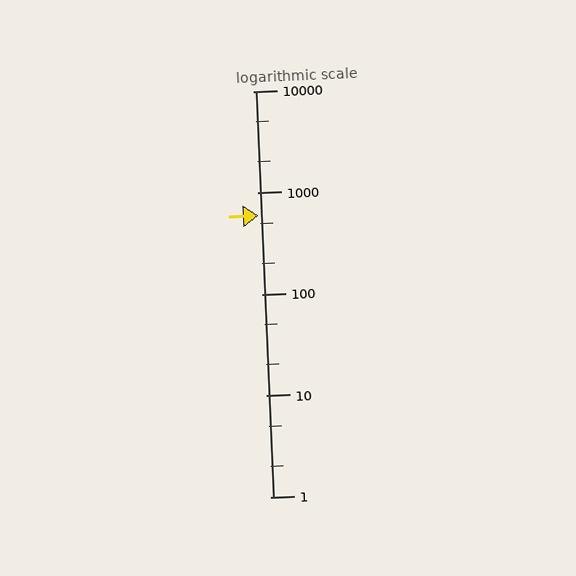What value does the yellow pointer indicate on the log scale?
The pointer indicates approximately 600.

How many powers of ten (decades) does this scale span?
The scale spans 4 decades, from 1 to 10000.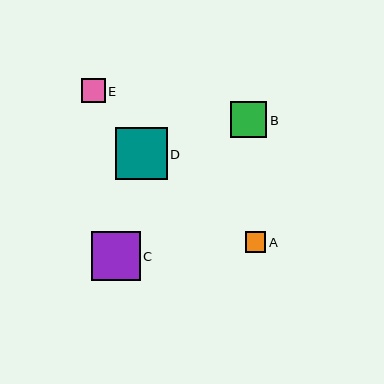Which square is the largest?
Square D is the largest with a size of approximately 52 pixels.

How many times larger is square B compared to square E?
Square B is approximately 1.5 times the size of square E.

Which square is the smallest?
Square A is the smallest with a size of approximately 21 pixels.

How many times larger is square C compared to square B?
Square C is approximately 1.4 times the size of square B.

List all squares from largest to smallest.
From largest to smallest: D, C, B, E, A.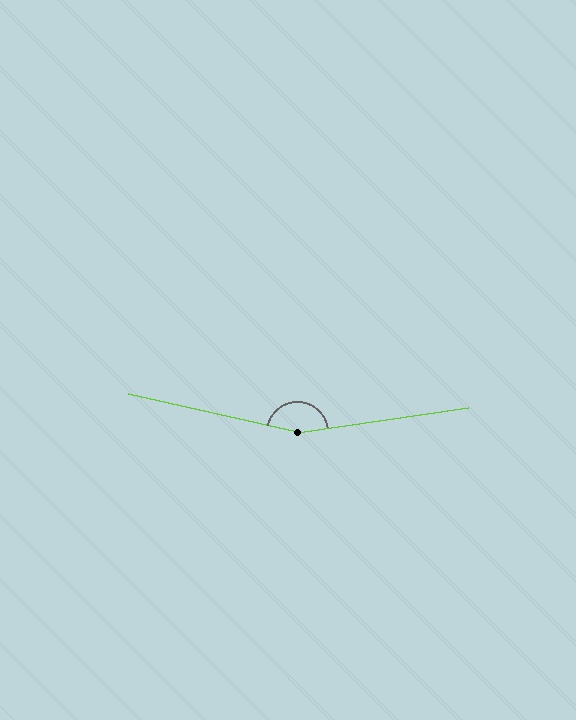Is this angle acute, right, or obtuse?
It is obtuse.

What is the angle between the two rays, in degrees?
Approximately 159 degrees.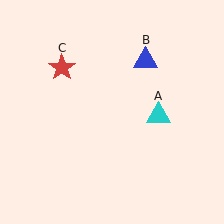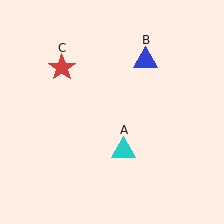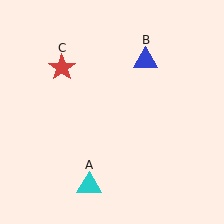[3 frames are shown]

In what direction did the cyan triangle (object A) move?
The cyan triangle (object A) moved down and to the left.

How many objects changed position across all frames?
1 object changed position: cyan triangle (object A).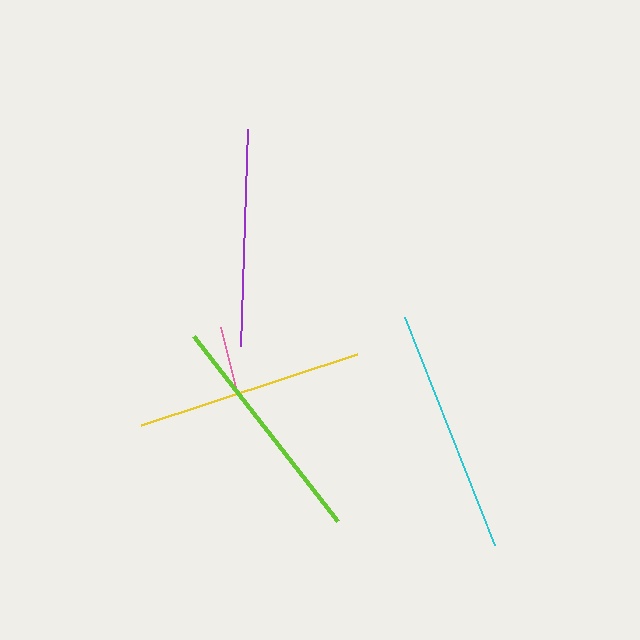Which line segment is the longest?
The cyan line is the longest at approximately 246 pixels.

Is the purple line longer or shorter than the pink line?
The purple line is longer than the pink line.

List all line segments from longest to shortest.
From longest to shortest: cyan, lime, yellow, purple, pink.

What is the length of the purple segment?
The purple segment is approximately 217 pixels long.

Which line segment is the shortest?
The pink line is the shortest at approximately 62 pixels.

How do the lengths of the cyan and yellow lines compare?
The cyan and yellow lines are approximately the same length.